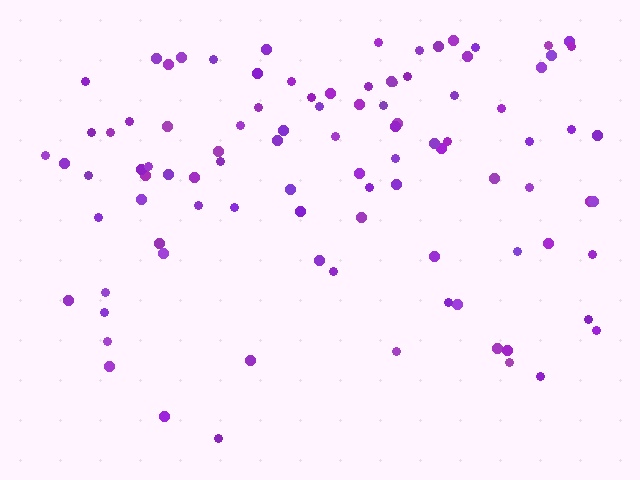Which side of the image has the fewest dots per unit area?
The bottom.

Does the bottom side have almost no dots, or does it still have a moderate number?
Still a moderate number, just noticeably fewer than the top.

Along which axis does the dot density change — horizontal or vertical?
Vertical.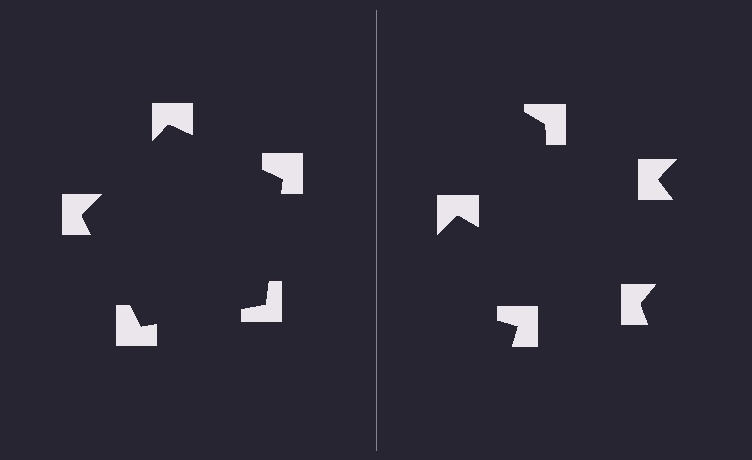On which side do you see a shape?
An illusory pentagon appears on the left side. On the right side the wedge cuts are rotated, so no coherent shape forms.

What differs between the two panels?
The notched squares are positioned identically on both sides; only the wedge orientations differ. On the left they align to a pentagon; on the right they are misaligned.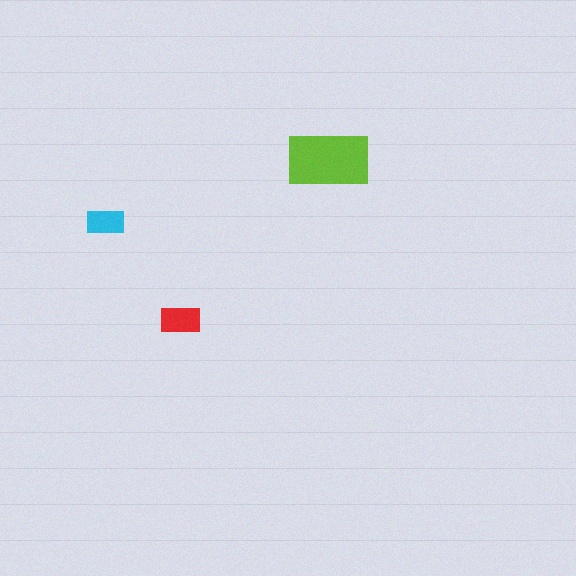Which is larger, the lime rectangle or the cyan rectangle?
The lime one.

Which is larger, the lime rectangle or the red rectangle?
The lime one.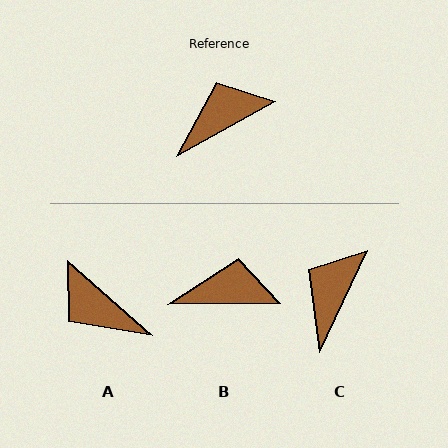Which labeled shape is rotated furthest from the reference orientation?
A, about 109 degrees away.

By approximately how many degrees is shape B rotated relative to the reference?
Approximately 28 degrees clockwise.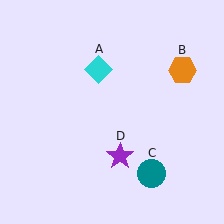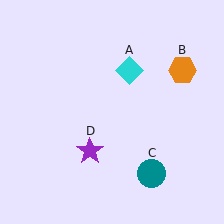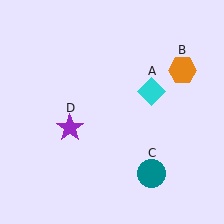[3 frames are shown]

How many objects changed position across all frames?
2 objects changed position: cyan diamond (object A), purple star (object D).